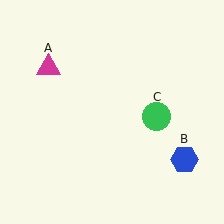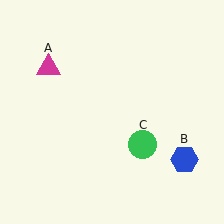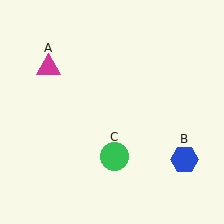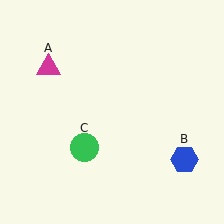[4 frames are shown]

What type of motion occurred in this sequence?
The green circle (object C) rotated clockwise around the center of the scene.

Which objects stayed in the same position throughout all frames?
Magenta triangle (object A) and blue hexagon (object B) remained stationary.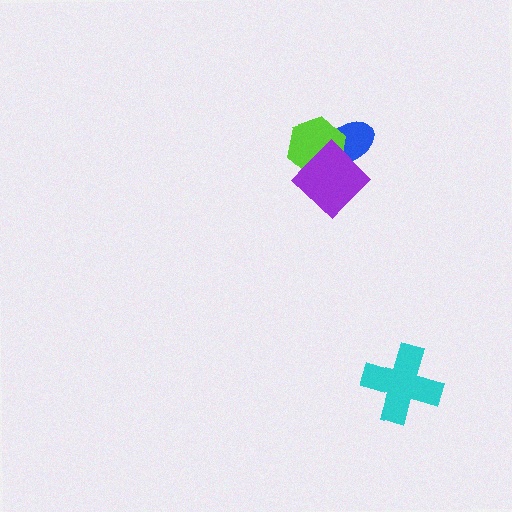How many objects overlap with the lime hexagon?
2 objects overlap with the lime hexagon.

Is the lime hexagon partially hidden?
Yes, it is partially covered by another shape.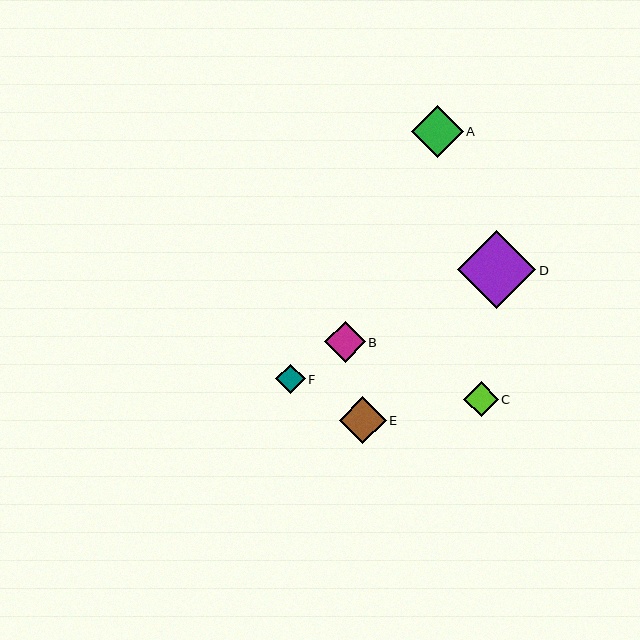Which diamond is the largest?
Diamond D is the largest with a size of approximately 78 pixels.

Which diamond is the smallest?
Diamond F is the smallest with a size of approximately 30 pixels.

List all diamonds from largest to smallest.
From largest to smallest: D, A, E, B, C, F.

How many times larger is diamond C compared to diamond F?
Diamond C is approximately 1.2 times the size of diamond F.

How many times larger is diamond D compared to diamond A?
Diamond D is approximately 1.5 times the size of diamond A.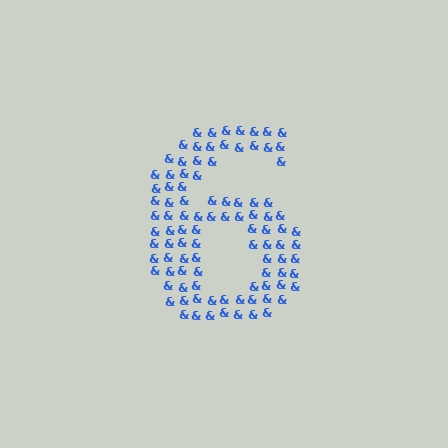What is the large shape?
The large shape is the digit 6.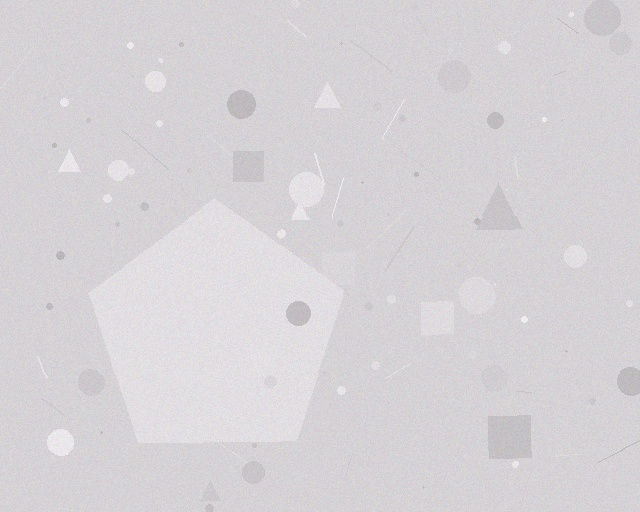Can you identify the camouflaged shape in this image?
The camouflaged shape is a pentagon.